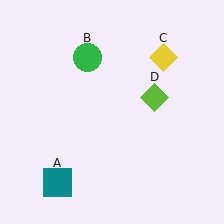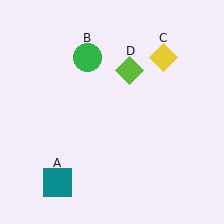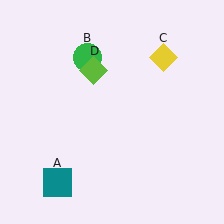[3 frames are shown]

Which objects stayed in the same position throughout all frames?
Teal square (object A) and green circle (object B) and yellow diamond (object C) remained stationary.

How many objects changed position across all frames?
1 object changed position: lime diamond (object D).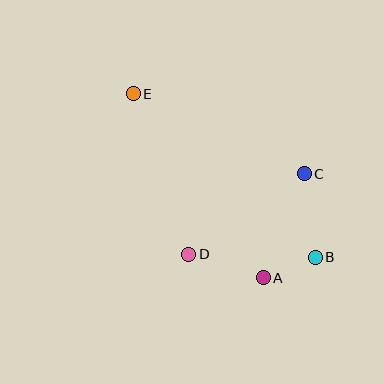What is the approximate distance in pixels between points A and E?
The distance between A and E is approximately 225 pixels.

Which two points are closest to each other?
Points A and B are closest to each other.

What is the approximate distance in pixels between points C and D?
The distance between C and D is approximately 141 pixels.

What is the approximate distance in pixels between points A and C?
The distance between A and C is approximately 112 pixels.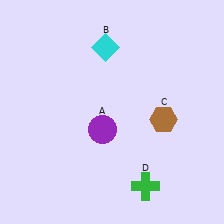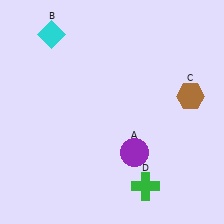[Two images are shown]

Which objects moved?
The objects that moved are: the purple circle (A), the cyan diamond (B), the brown hexagon (C).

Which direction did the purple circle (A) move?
The purple circle (A) moved right.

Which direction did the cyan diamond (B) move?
The cyan diamond (B) moved left.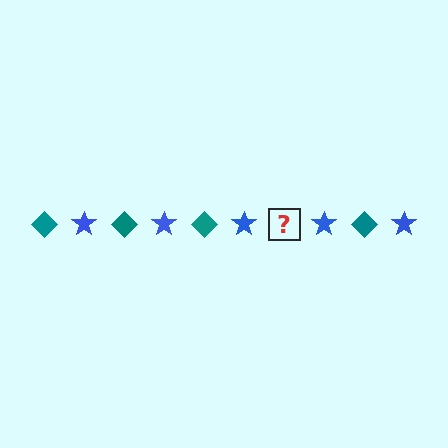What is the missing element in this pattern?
The missing element is a teal diamond.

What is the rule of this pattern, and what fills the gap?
The rule is that the pattern alternates between teal diamond and blue star. The gap should be filled with a teal diamond.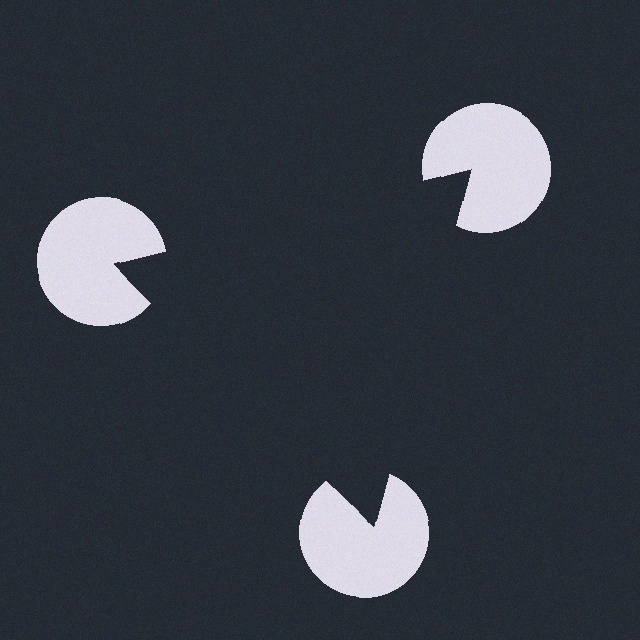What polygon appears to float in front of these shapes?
An illusory triangle — its edges are inferred from the aligned wedge cuts in the pac-man discs, not physically drawn.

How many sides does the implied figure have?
3 sides.